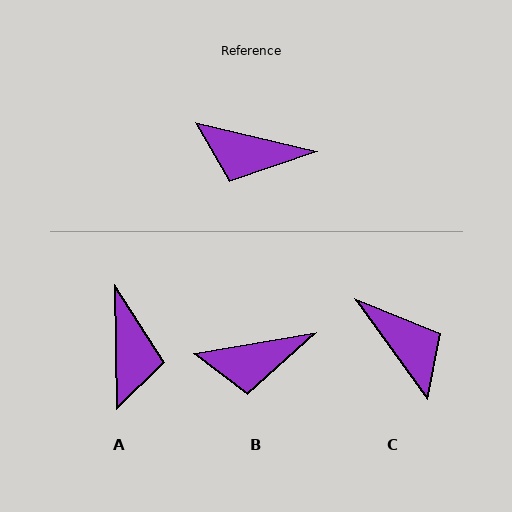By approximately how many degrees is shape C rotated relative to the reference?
Approximately 139 degrees counter-clockwise.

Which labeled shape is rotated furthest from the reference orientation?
C, about 139 degrees away.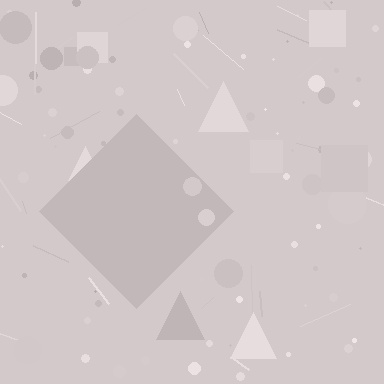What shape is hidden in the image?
A diamond is hidden in the image.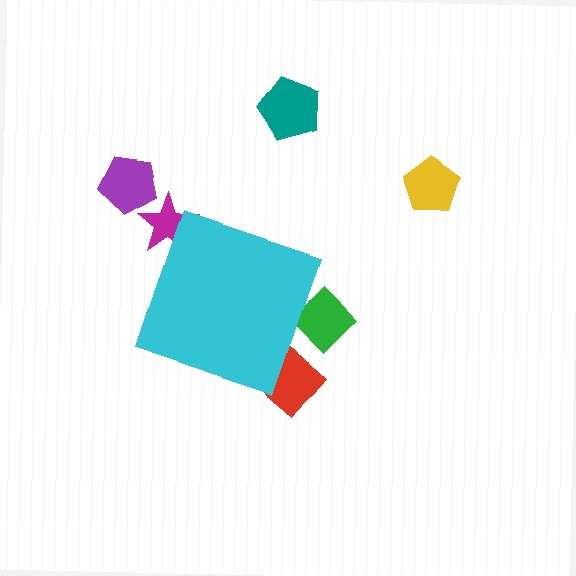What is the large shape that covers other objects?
A cyan diamond.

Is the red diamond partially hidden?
Yes, the red diamond is partially hidden behind the cyan diamond.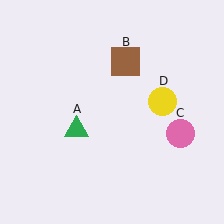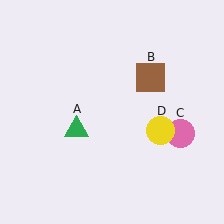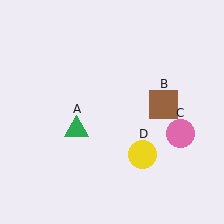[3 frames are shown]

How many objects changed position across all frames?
2 objects changed position: brown square (object B), yellow circle (object D).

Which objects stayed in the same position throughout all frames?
Green triangle (object A) and pink circle (object C) remained stationary.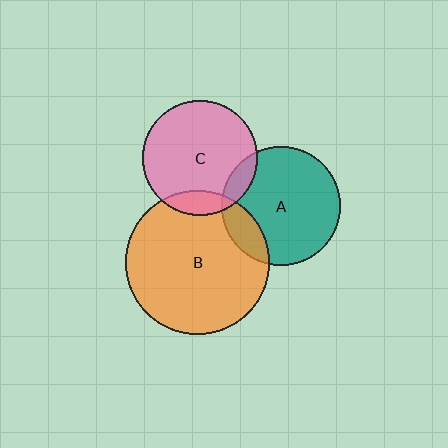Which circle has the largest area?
Circle B (orange).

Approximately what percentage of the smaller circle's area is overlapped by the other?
Approximately 15%.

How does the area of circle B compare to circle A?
Approximately 1.5 times.